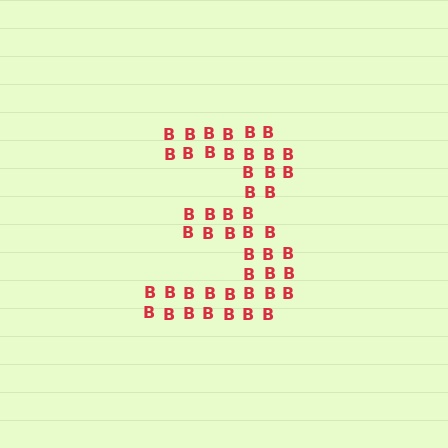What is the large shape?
The large shape is the digit 3.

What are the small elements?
The small elements are letter B's.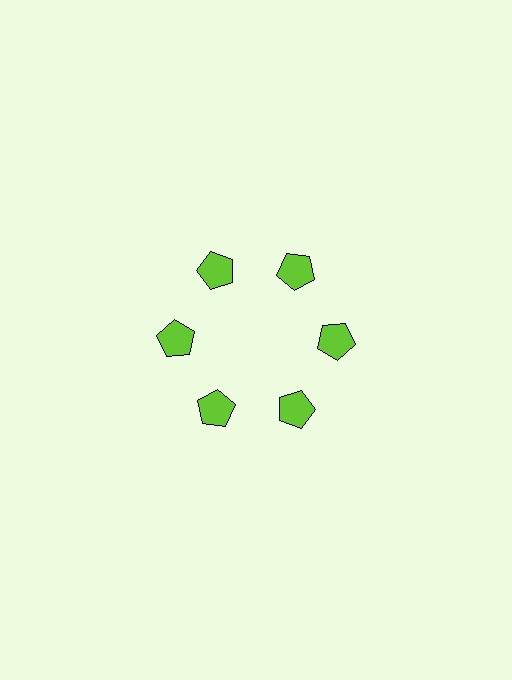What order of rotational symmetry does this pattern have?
This pattern has 6-fold rotational symmetry.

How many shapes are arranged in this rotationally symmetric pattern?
There are 6 shapes, arranged in 6 groups of 1.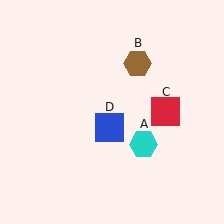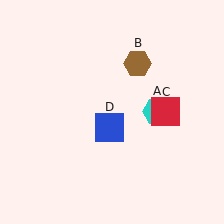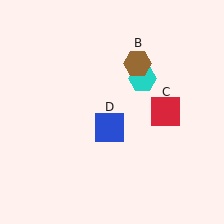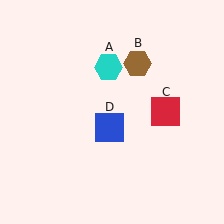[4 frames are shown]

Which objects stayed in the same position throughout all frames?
Brown hexagon (object B) and red square (object C) and blue square (object D) remained stationary.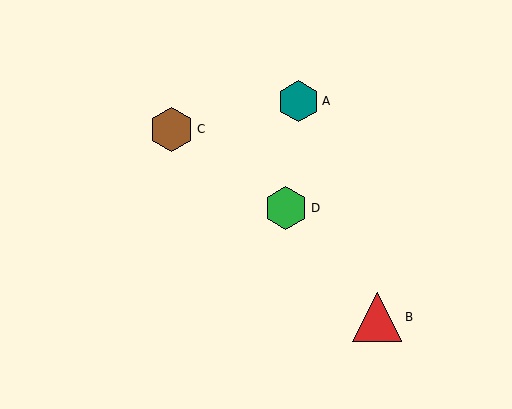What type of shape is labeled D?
Shape D is a green hexagon.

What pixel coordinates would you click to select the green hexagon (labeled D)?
Click at (286, 208) to select the green hexagon D.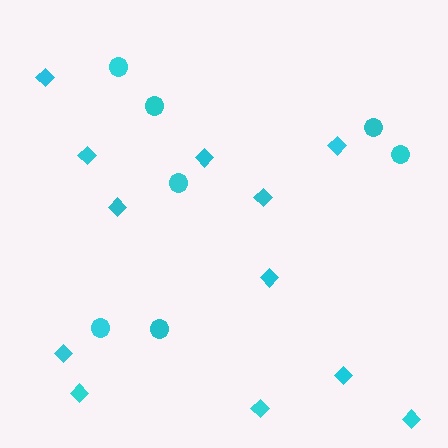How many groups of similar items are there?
There are 2 groups: one group of circles (7) and one group of diamonds (12).